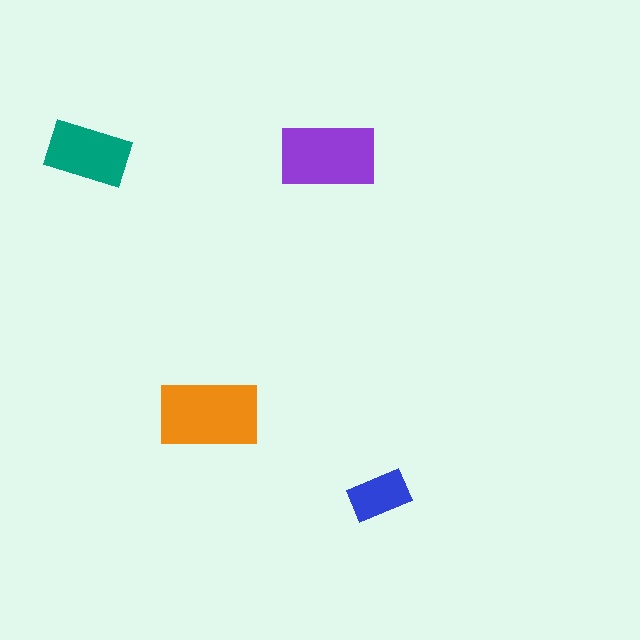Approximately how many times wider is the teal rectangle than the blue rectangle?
About 1.5 times wider.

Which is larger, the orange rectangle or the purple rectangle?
The orange one.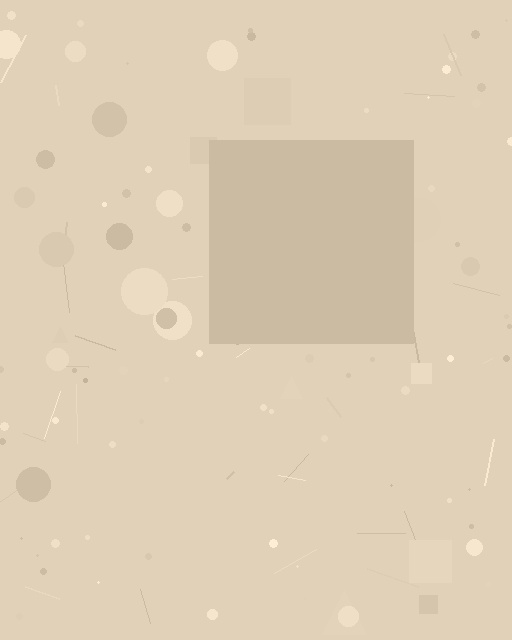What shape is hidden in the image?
A square is hidden in the image.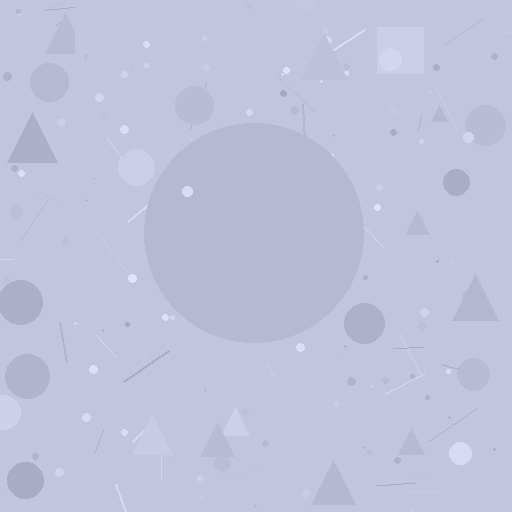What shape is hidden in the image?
A circle is hidden in the image.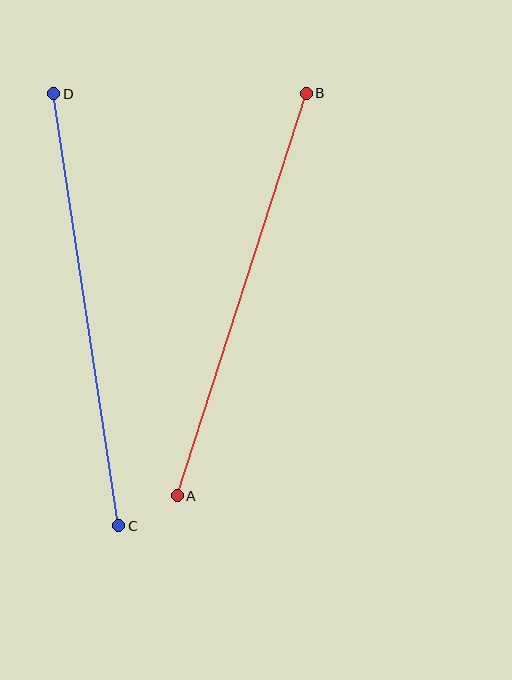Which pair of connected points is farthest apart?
Points C and D are farthest apart.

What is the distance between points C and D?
The distance is approximately 437 pixels.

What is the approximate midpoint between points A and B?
The midpoint is at approximately (242, 295) pixels.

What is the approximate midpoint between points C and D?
The midpoint is at approximately (86, 310) pixels.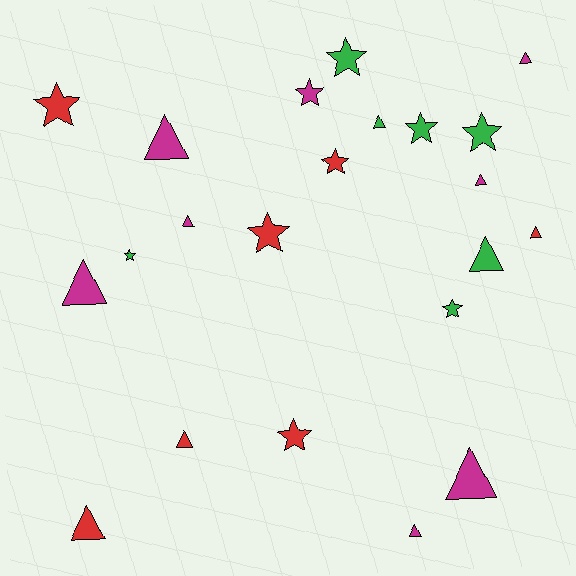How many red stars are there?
There are 4 red stars.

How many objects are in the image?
There are 22 objects.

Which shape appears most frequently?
Triangle, with 12 objects.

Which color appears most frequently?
Magenta, with 8 objects.